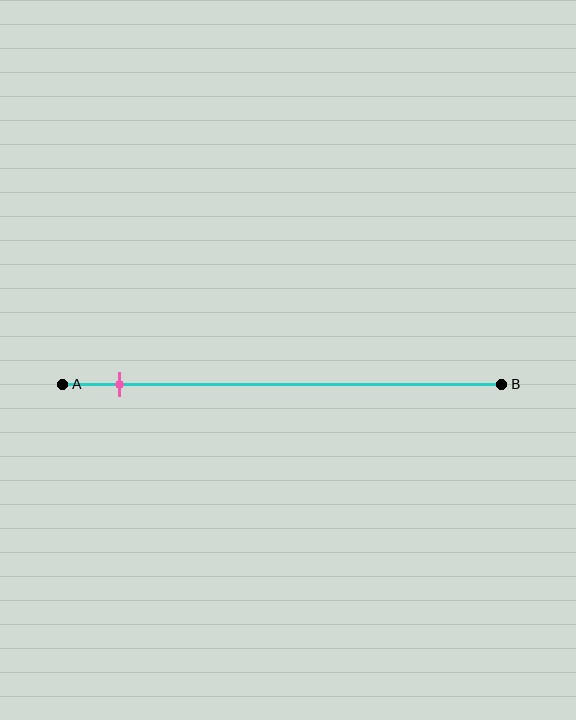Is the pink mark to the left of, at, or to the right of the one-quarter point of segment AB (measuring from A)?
The pink mark is to the left of the one-quarter point of segment AB.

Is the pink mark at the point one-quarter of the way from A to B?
No, the mark is at about 15% from A, not at the 25% one-quarter point.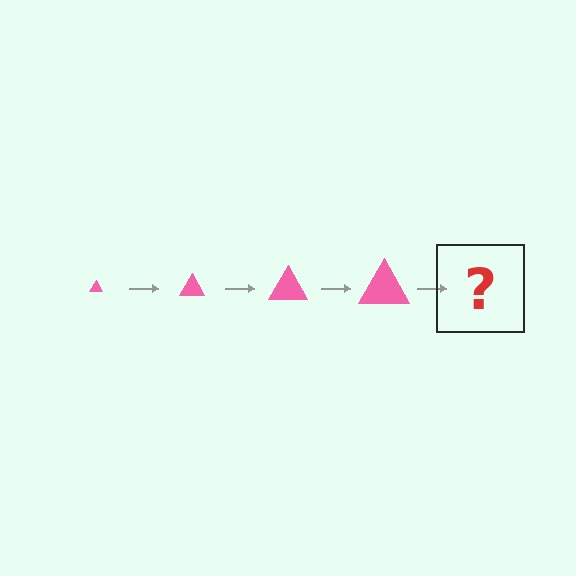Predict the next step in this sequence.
The next step is a pink triangle, larger than the previous one.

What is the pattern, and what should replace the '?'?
The pattern is that the triangle gets progressively larger each step. The '?' should be a pink triangle, larger than the previous one.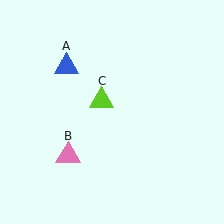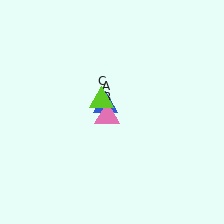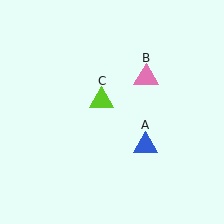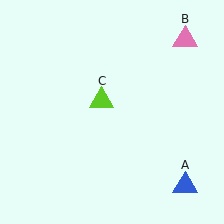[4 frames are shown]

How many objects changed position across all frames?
2 objects changed position: blue triangle (object A), pink triangle (object B).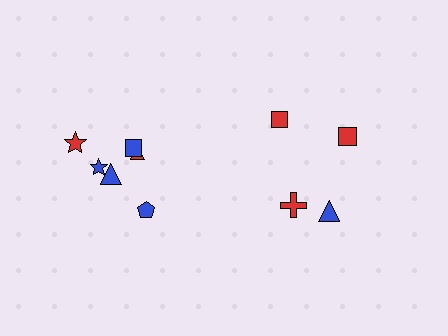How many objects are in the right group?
There are 4 objects.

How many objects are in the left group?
There are 6 objects.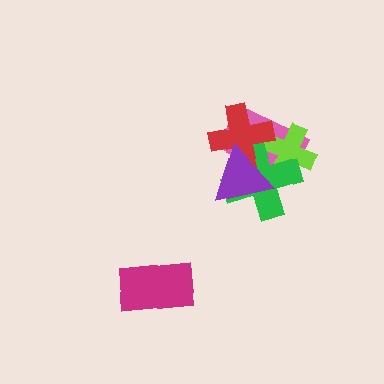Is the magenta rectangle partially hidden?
No, no other shape covers it.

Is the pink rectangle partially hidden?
Yes, it is partially covered by another shape.